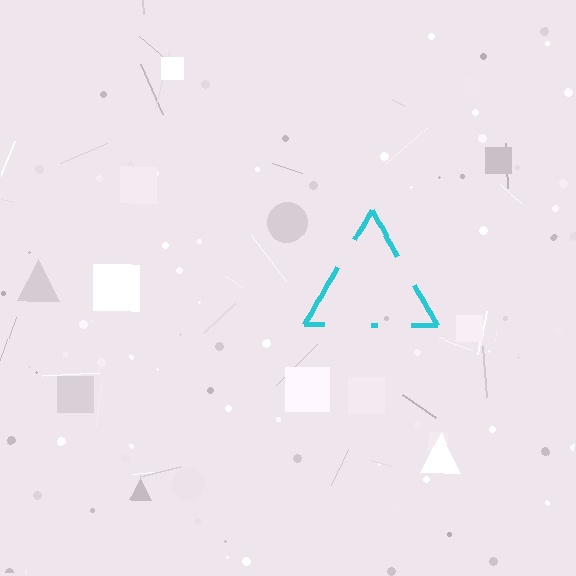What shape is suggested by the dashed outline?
The dashed outline suggests a triangle.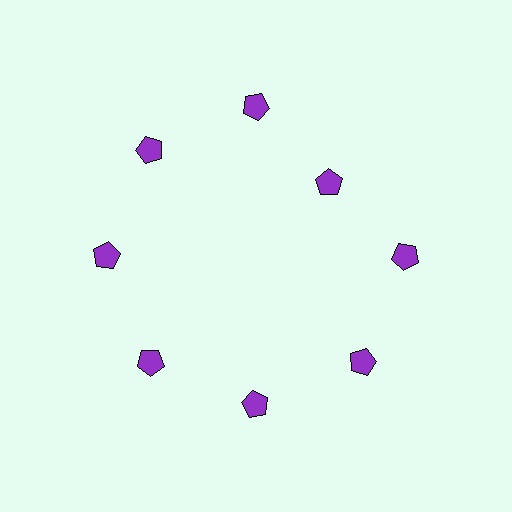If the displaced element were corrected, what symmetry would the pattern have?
It would have 8-fold rotational symmetry — the pattern would map onto itself every 45 degrees.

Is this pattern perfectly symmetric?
No. The 8 purple pentagons are arranged in a ring, but one element near the 2 o'clock position is pulled inward toward the center, breaking the 8-fold rotational symmetry.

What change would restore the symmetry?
The symmetry would be restored by moving it outward, back onto the ring so that all 8 pentagons sit at equal angles and equal distance from the center.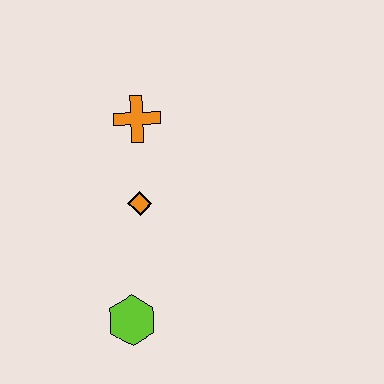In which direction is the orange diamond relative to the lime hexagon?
The orange diamond is above the lime hexagon.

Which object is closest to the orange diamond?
The orange cross is closest to the orange diamond.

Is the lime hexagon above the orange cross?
No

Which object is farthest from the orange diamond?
The lime hexagon is farthest from the orange diamond.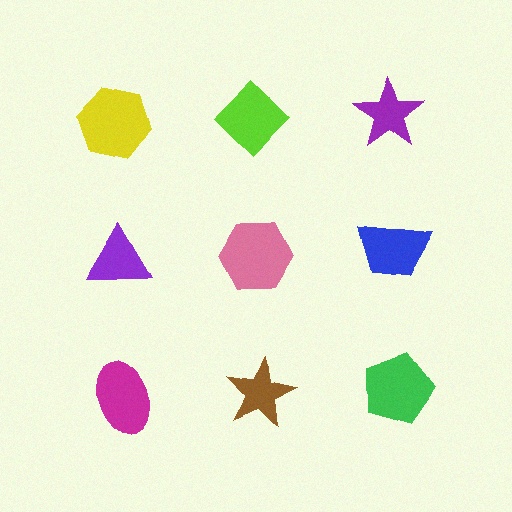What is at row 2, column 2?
A pink hexagon.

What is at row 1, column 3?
A purple star.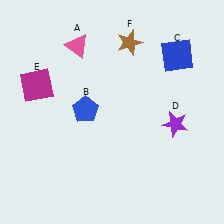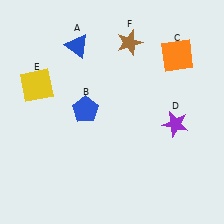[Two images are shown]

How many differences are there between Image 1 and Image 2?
There are 3 differences between the two images.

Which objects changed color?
A changed from pink to blue. C changed from blue to orange. E changed from magenta to yellow.